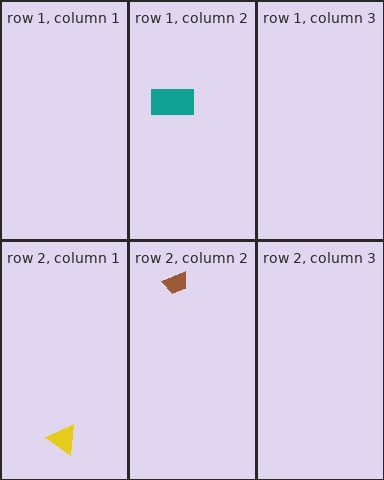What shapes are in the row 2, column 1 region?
The yellow triangle.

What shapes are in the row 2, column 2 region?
The brown trapezoid.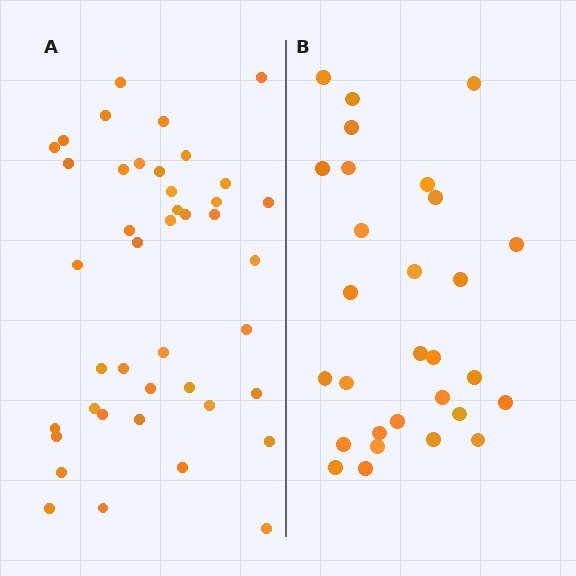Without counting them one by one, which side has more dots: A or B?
Region A (the left region) has more dots.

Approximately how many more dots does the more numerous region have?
Region A has approximately 15 more dots than region B.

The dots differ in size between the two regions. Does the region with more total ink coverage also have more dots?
No. Region B has more total ink coverage because its dots are larger, but region A actually contains more individual dots. Total area can be misleading — the number of items is what matters here.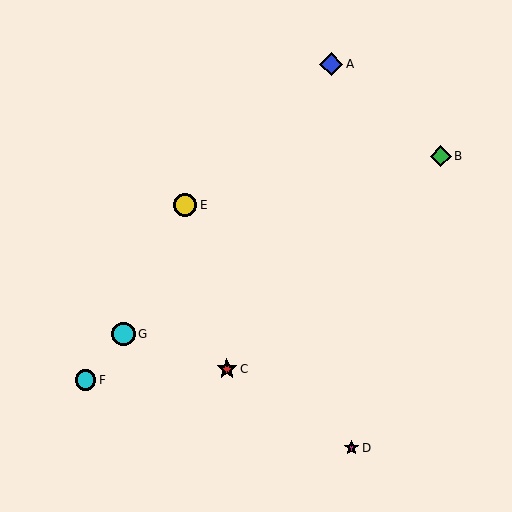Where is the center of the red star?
The center of the red star is at (227, 369).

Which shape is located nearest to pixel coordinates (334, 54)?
The blue diamond (labeled A) at (331, 64) is nearest to that location.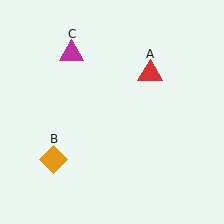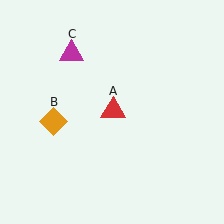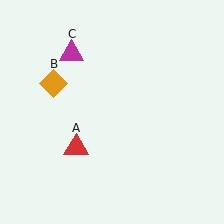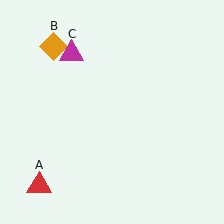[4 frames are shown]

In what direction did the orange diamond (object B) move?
The orange diamond (object B) moved up.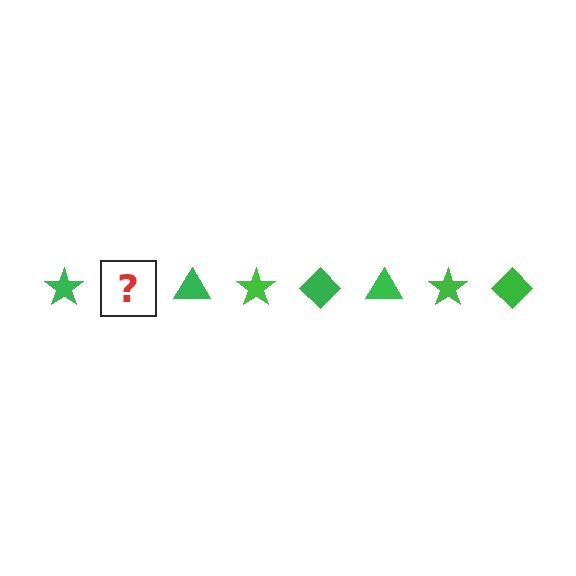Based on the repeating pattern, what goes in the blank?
The blank should be a green diamond.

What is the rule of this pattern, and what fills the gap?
The rule is that the pattern cycles through star, diamond, triangle shapes in green. The gap should be filled with a green diamond.